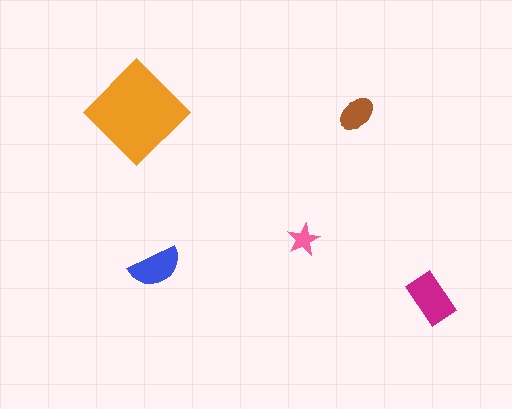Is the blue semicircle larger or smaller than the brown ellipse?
Larger.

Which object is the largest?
The orange diamond.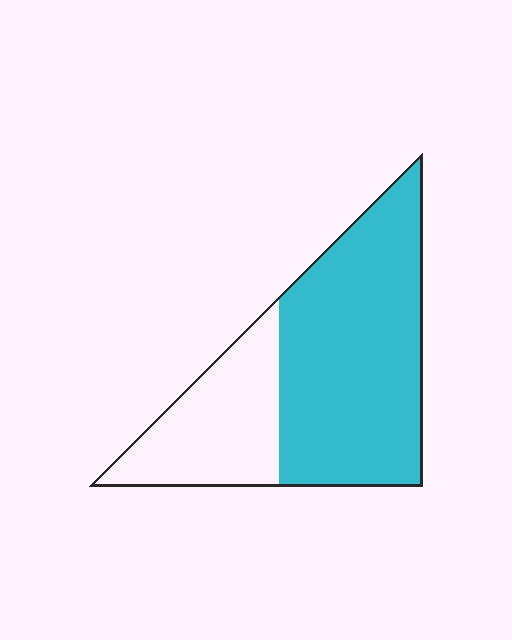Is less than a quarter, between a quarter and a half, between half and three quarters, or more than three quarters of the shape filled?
Between half and three quarters.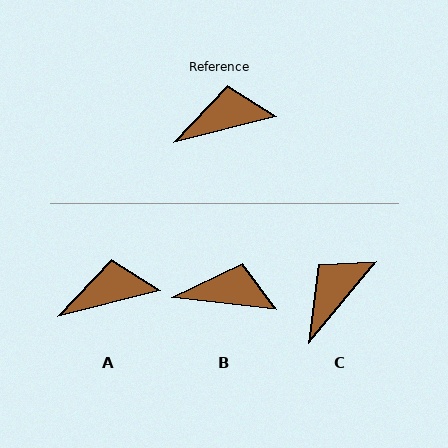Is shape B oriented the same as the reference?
No, it is off by about 21 degrees.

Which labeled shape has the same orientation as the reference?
A.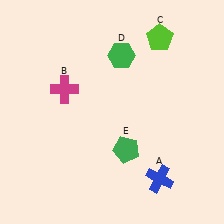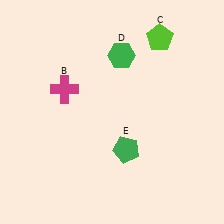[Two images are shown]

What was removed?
The blue cross (A) was removed in Image 2.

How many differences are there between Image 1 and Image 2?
There is 1 difference between the two images.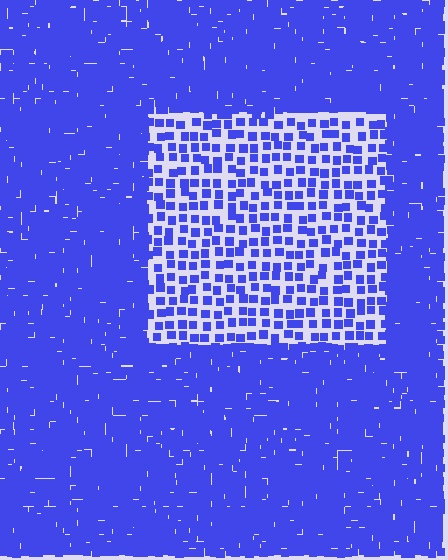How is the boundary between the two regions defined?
The boundary is defined by a change in element density (approximately 2.8x ratio). All elements are the same color, size, and shape.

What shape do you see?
I see a rectangle.